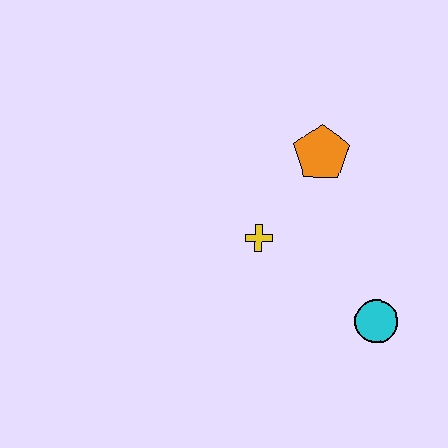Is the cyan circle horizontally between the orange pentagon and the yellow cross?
No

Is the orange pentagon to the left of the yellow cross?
No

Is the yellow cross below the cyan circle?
No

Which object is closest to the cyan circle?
The yellow cross is closest to the cyan circle.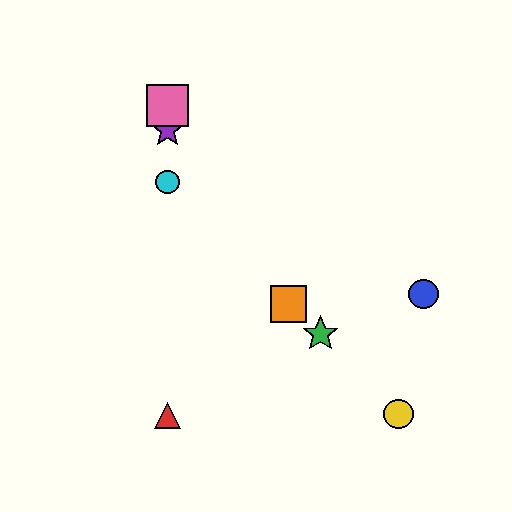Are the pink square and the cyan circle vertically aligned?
Yes, both are at x≈167.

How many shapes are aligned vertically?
4 shapes (the red triangle, the purple star, the cyan circle, the pink square) are aligned vertically.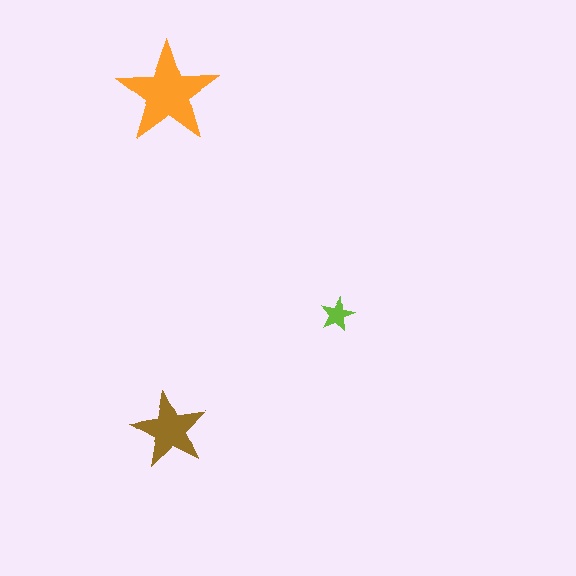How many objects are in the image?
There are 3 objects in the image.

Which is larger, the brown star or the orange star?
The orange one.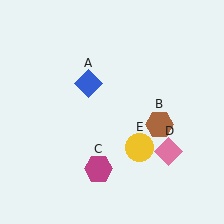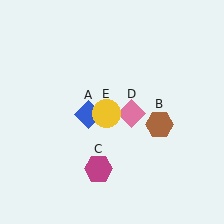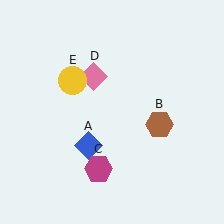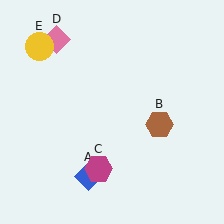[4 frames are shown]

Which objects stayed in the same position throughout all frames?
Brown hexagon (object B) and magenta hexagon (object C) remained stationary.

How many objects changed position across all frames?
3 objects changed position: blue diamond (object A), pink diamond (object D), yellow circle (object E).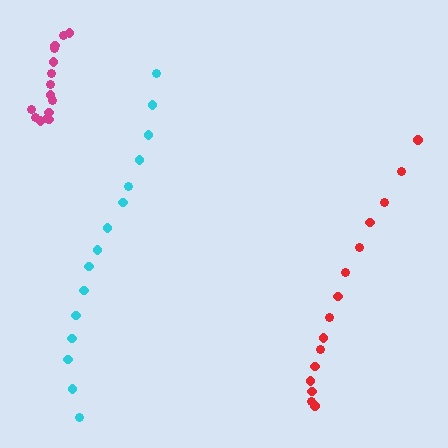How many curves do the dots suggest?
There are 3 distinct paths.